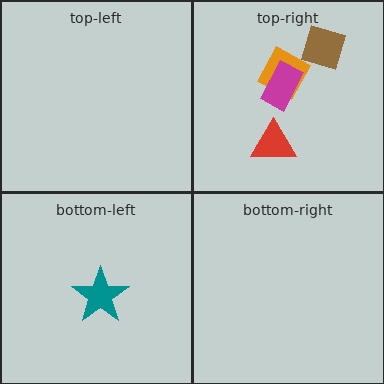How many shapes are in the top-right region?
4.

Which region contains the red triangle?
The top-right region.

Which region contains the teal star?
The bottom-left region.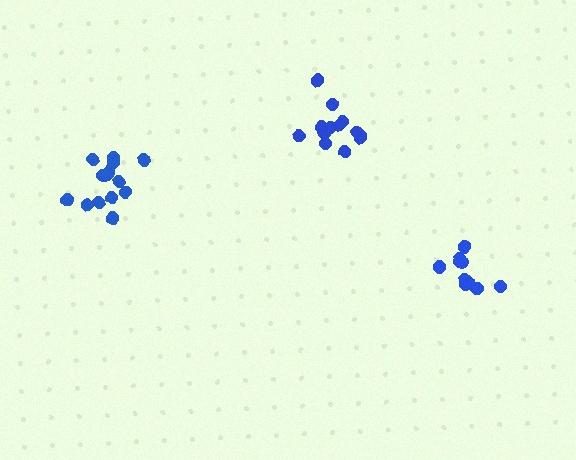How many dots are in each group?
Group 1: 13 dots, Group 2: 14 dots, Group 3: 10 dots (37 total).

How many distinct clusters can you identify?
There are 3 distinct clusters.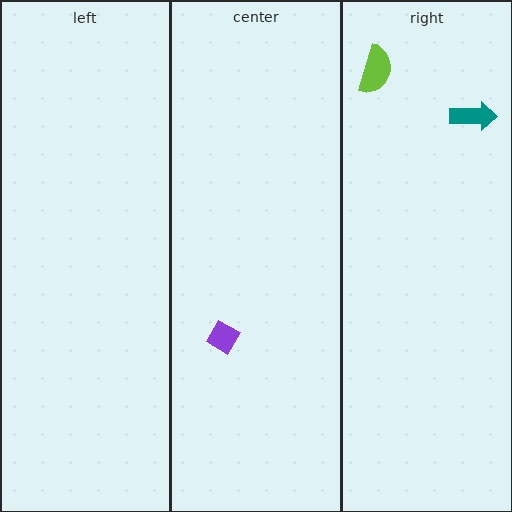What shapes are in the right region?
The teal arrow, the lime semicircle.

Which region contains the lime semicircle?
The right region.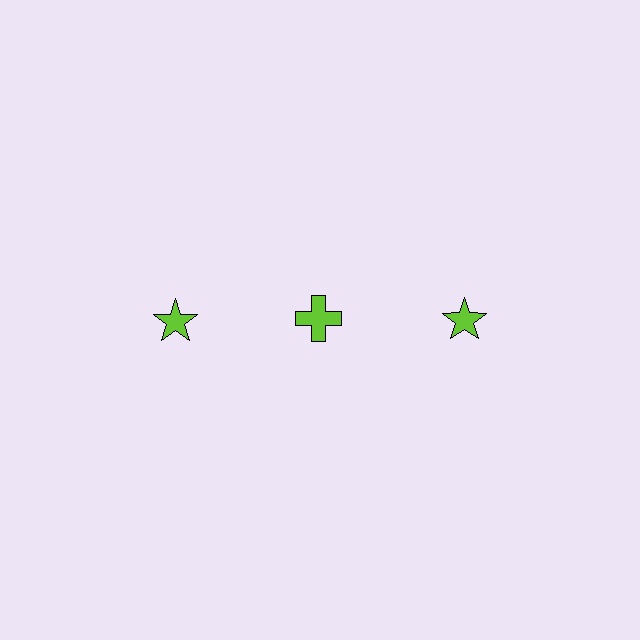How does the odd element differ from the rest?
It has a different shape: cross instead of star.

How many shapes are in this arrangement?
There are 3 shapes arranged in a grid pattern.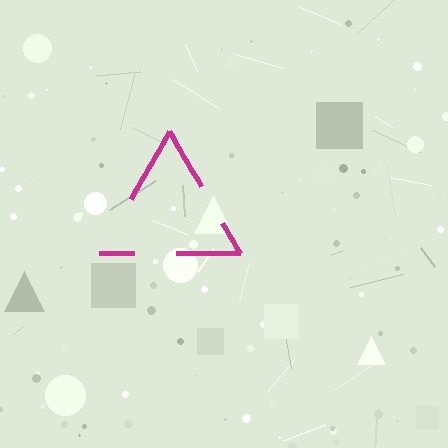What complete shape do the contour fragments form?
The contour fragments form a triangle.